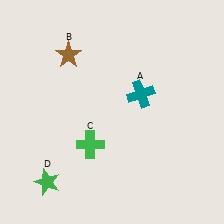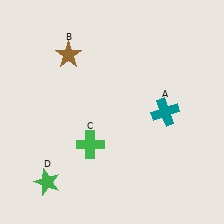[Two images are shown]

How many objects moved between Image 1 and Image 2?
1 object moved between the two images.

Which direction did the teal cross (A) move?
The teal cross (A) moved right.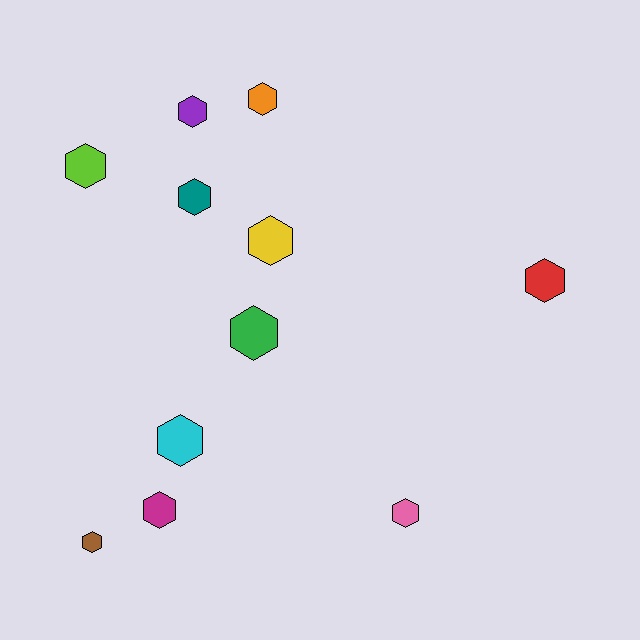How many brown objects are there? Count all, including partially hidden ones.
There is 1 brown object.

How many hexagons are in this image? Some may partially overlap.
There are 11 hexagons.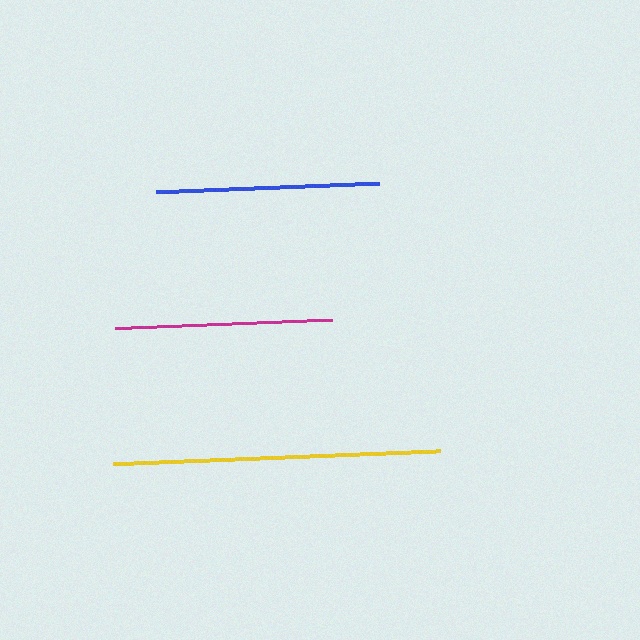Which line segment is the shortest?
The magenta line is the shortest at approximately 217 pixels.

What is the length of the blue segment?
The blue segment is approximately 223 pixels long.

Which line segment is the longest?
The yellow line is the longest at approximately 328 pixels.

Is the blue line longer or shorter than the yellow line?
The yellow line is longer than the blue line.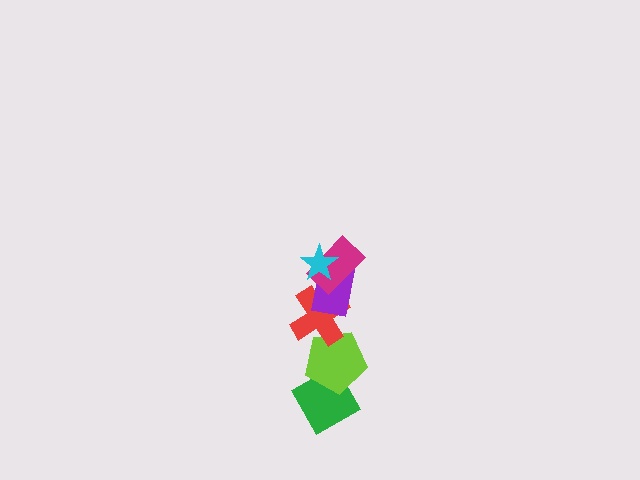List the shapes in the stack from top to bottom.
From top to bottom: the cyan star, the magenta rectangle, the purple rectangle, the red cross, the lime pentagon, the green diamond.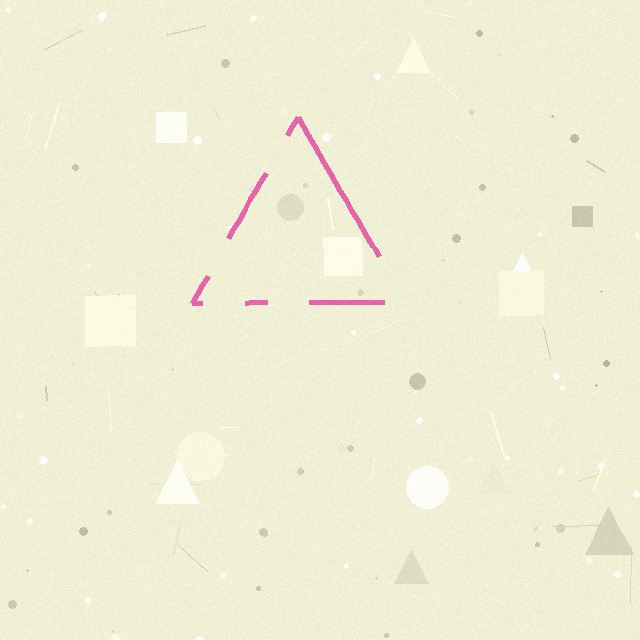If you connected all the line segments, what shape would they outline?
They would outline a triangle.